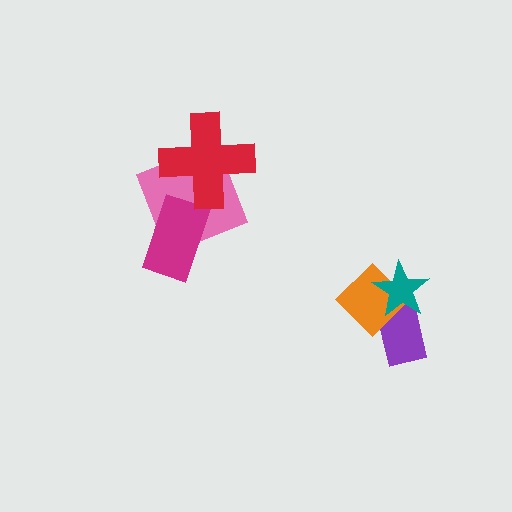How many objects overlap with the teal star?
2 objects overlap with the teal star.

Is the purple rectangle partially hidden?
Yes, it is partially covered by another shape.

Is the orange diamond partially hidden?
Yes, it is partially covered by another shape.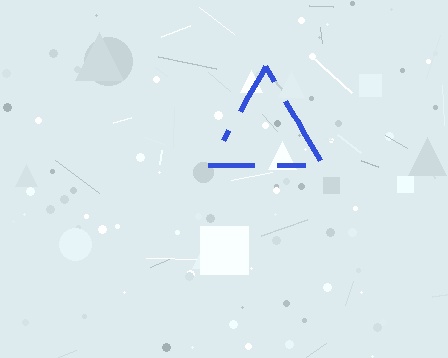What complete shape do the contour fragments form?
The contour fragments form a triangle.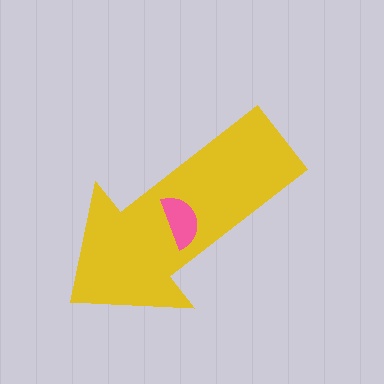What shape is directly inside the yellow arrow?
The pink semicircle.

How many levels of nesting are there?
2.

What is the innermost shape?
The pink semicircle.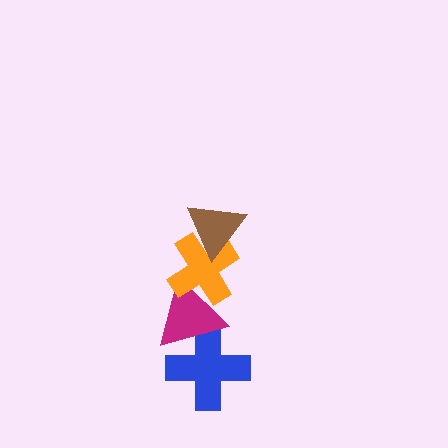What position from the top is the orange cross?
The orange cross is 2nd from the top.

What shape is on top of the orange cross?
The brown triangle is on top of the orange cross.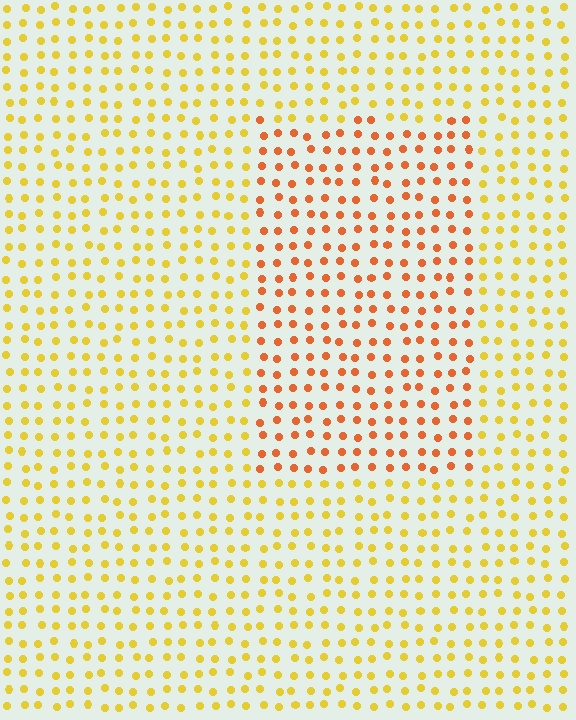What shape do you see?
I see a rectangle.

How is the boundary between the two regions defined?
The boundary is defined purely by a slight shift in hue (about 35 degrees). Spacing, size, and orientation are identical on both sides.